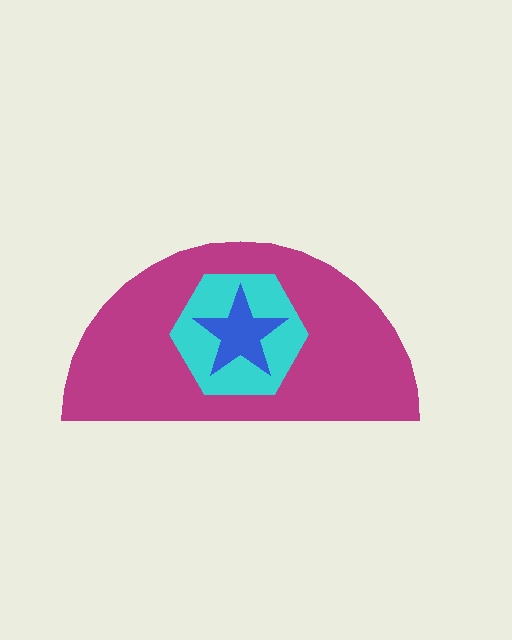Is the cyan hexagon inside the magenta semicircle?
Yes.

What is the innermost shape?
The blue star.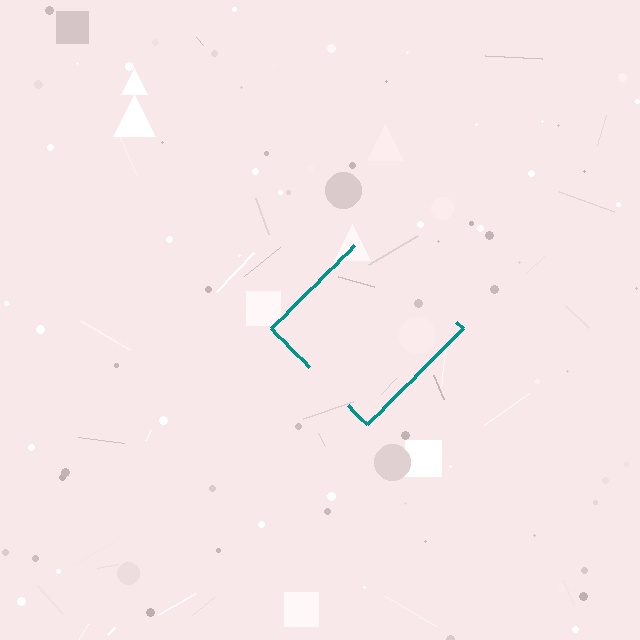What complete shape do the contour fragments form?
The contour fragments form a diamond.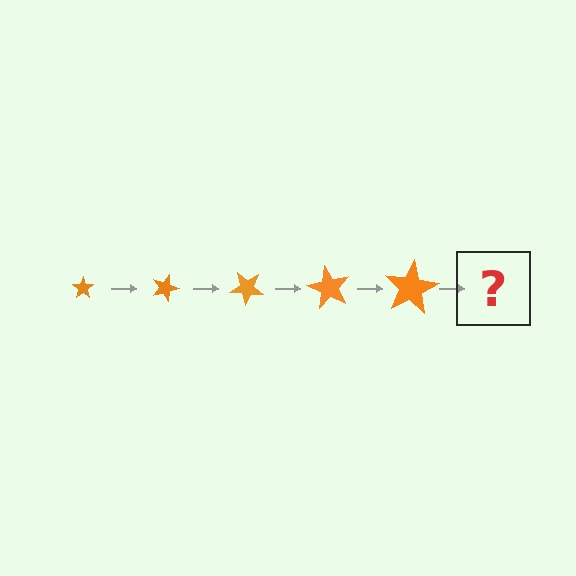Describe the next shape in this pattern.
It should be a star, larger than the previous one and rotated 100 degrees from the start.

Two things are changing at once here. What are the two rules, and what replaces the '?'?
The two rules are that the star grows larger each step and it rotates 20 degrees each step. The '?' should be a star, larger than the previous one and rotated 100 degrees from the start.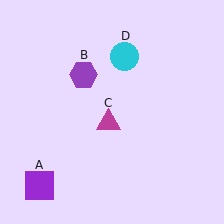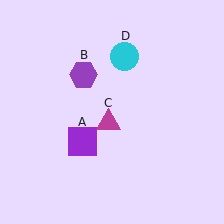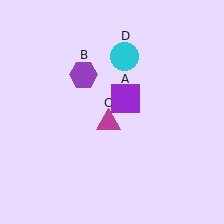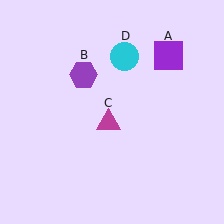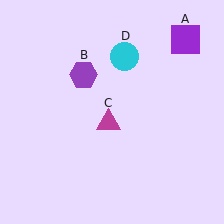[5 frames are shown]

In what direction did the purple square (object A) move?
The purple square (object A) moved up and to the right.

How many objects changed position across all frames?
1 object changed position: purple square (object A).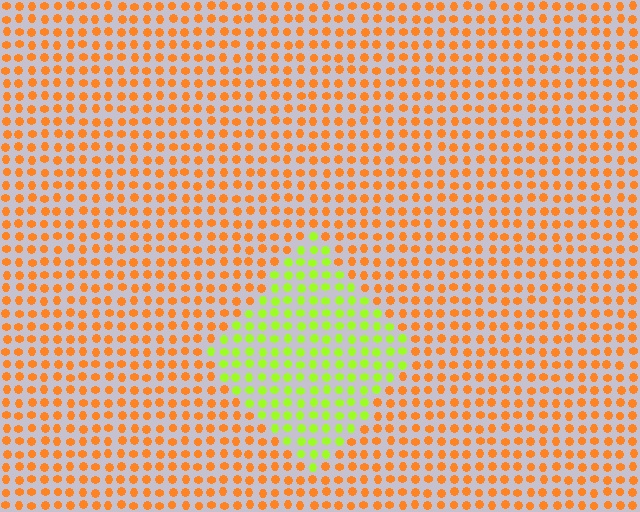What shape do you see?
I see a diamond.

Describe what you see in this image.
The image is filled with small orange elements in a uniform arrangement. A diamond-shaped region is visible where the elements are tinted to a slightly different hue, forming a subtle color boundary.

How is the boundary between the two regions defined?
The boundary is defined purely by a slight shift in hue (about 60 degrees). Spacing, size, and orientation are identical on both sides.